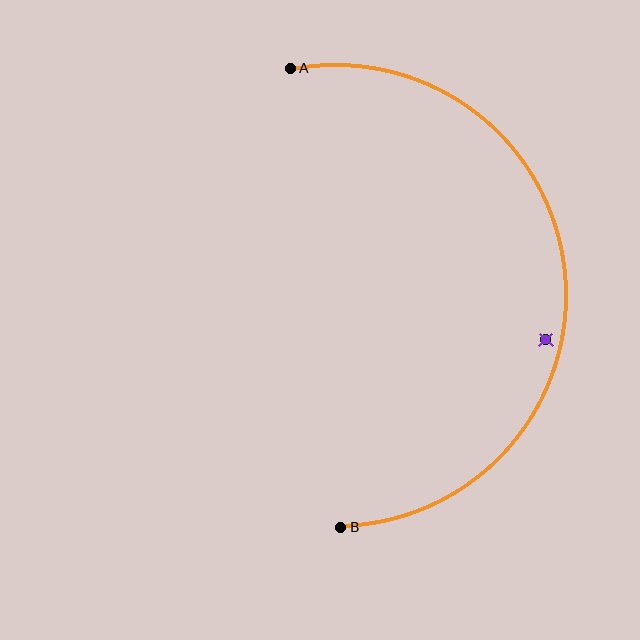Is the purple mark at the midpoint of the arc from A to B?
No — the purple mark does not lie on the arc at all. It sits slightly inside the curve.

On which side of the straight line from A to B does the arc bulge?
The arc bulges to the right of the straight line connecting A and B.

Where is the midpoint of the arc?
The arc midpoint is the point on the curve farthest from the straight line joining A and B. It sits to the right of that line.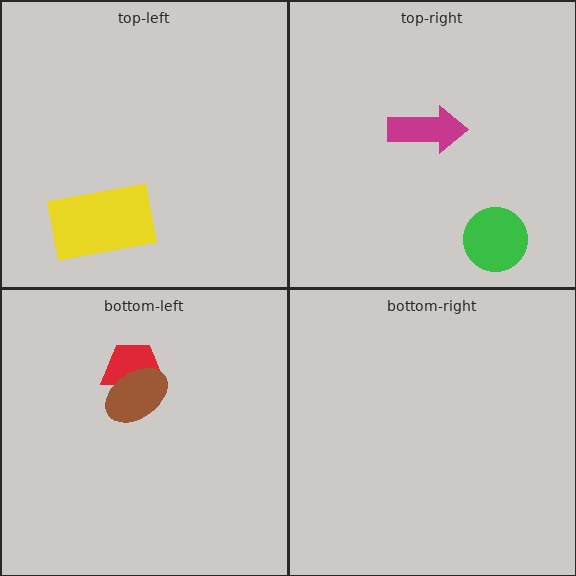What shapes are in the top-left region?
The yellow rectangle.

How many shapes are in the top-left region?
1.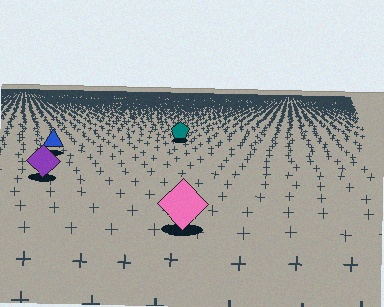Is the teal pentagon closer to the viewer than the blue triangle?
No. The blue triangle is closer — you can tell from the texture gradient: the ground texture is coarser near it.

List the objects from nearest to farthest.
From nearest to farthest: the pink diamond, the purple diamond, the blue triangle, the teal pentagon.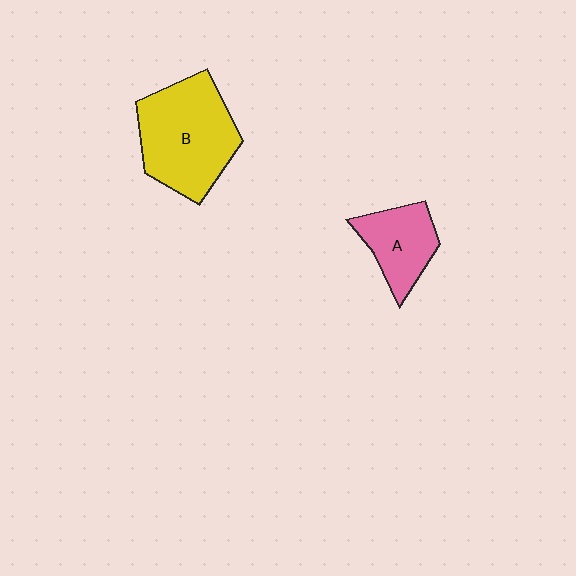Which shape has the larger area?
Shape B (yellow).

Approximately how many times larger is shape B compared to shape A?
Approximately 1.8 times.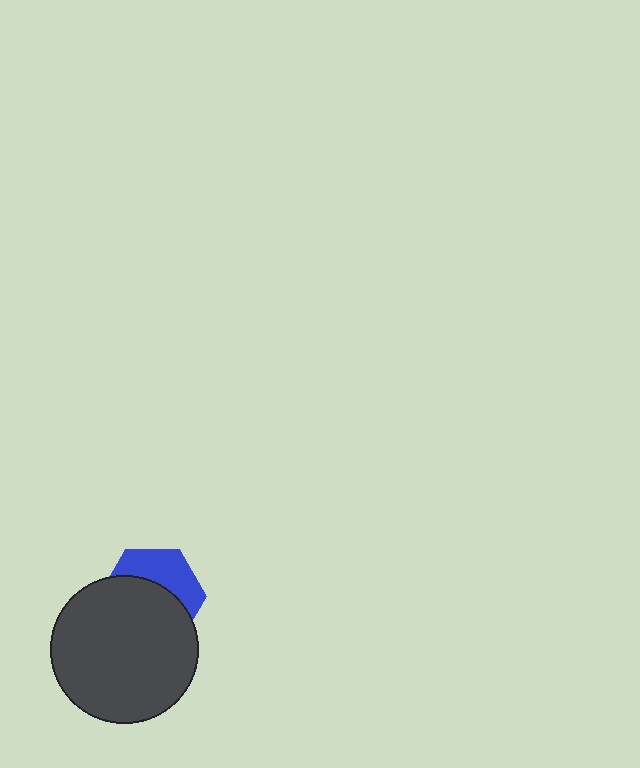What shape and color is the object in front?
The object in front is a dark gray circle.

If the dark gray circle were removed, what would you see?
You would see the complete blue hexagon.